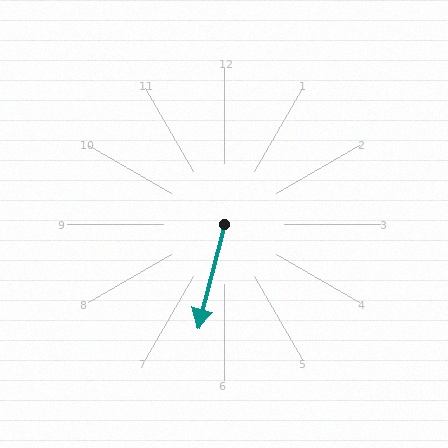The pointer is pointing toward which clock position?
Roughly 6 o'clock.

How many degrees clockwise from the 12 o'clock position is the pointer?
Approximately 194 degrees.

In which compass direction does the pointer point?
South.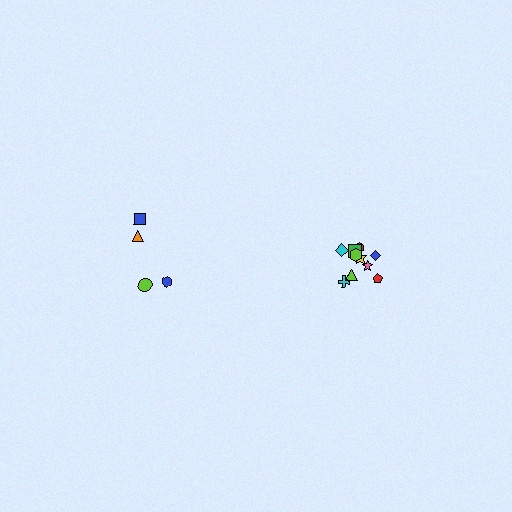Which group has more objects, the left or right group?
The right group.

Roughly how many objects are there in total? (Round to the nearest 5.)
Roughly 15 objects in total.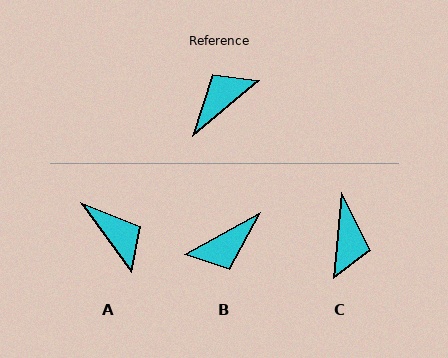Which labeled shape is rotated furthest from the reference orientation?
B, about 169 degrees away.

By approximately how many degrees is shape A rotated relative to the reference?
Approximately 95 degrees clockwise.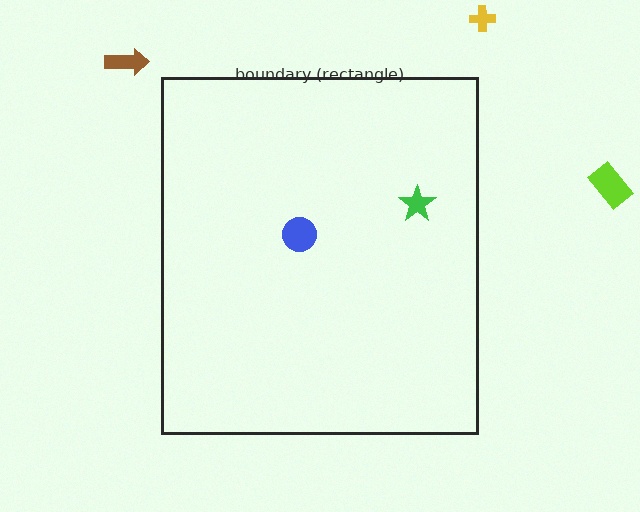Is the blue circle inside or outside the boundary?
Inside.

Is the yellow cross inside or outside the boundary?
Outside.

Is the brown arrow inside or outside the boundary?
Outside.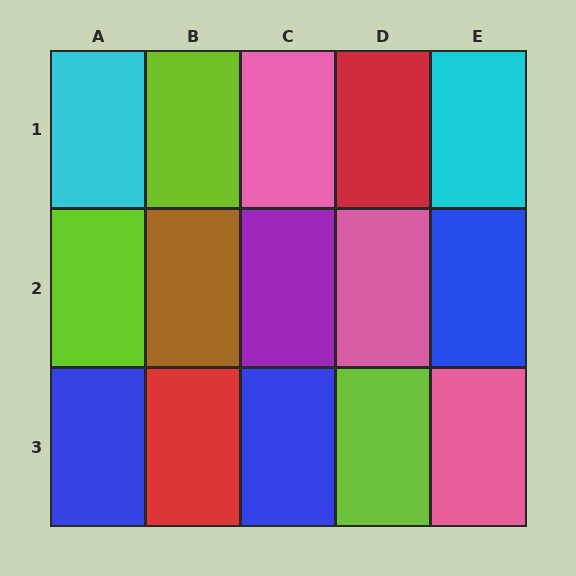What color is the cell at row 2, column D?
Pink.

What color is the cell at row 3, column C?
Blue.